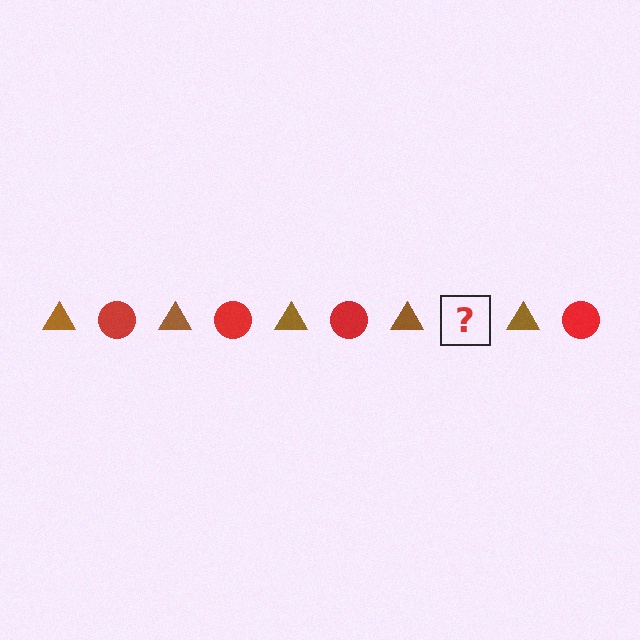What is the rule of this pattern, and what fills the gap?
The rule is that the pattern alternates between brown triangle and red circle. The gap should be filled with a red circle.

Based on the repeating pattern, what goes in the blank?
The blank should be a red circle.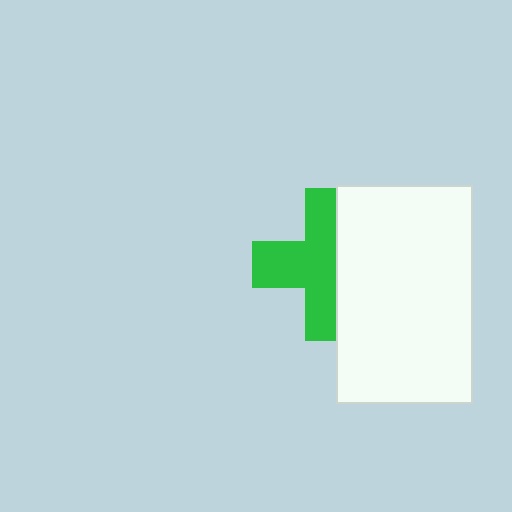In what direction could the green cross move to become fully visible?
The green cross could move left. That would shift it out from behind the white rectangle entirely.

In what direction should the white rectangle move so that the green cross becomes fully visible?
The white rectangle should move right. That is the shortest direction to clear the overlap and leave the green cross fully visible.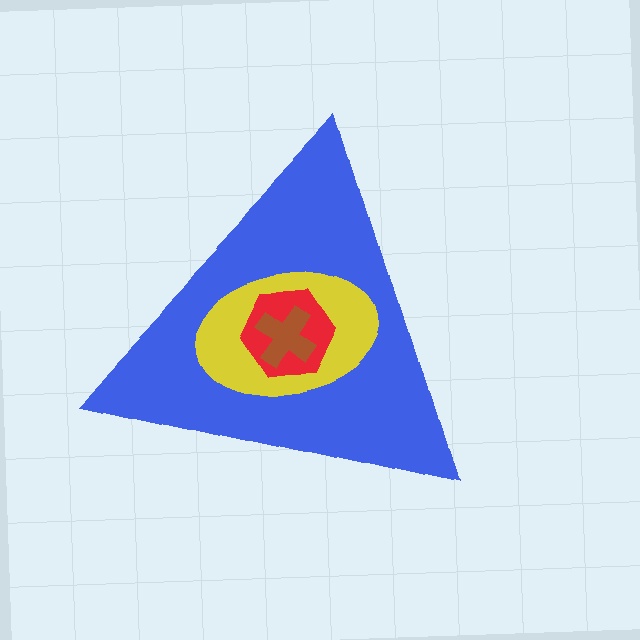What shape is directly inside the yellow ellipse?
The red hexagon.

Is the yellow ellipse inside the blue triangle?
Yes.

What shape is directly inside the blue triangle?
The yellow ellipse.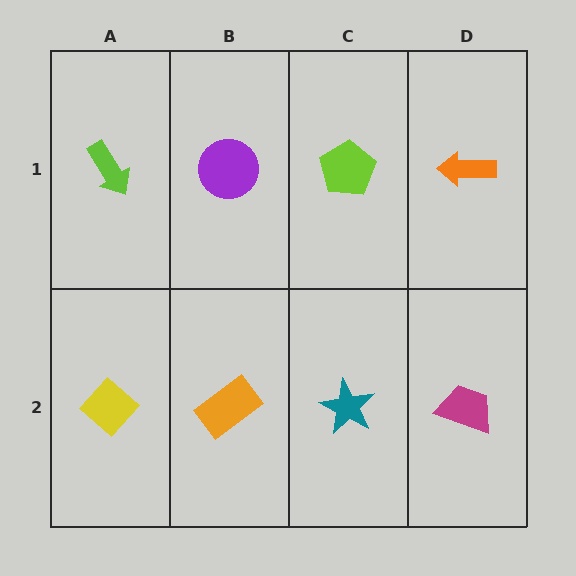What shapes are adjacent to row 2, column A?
A lime arrow (row 1, column A), an orange rectangle (row 2, column B).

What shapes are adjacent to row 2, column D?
An orange arrow (row 1, column D), a teal star (row 2, column C).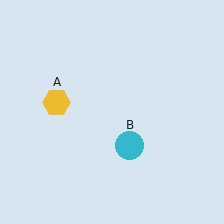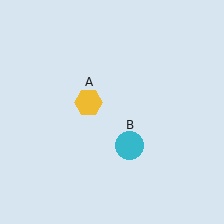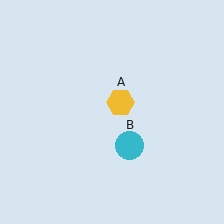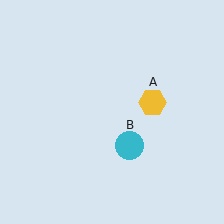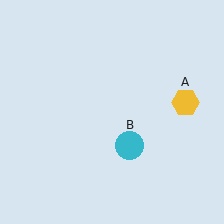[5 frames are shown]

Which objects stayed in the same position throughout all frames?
Cyan circle (object B) remained stationary.